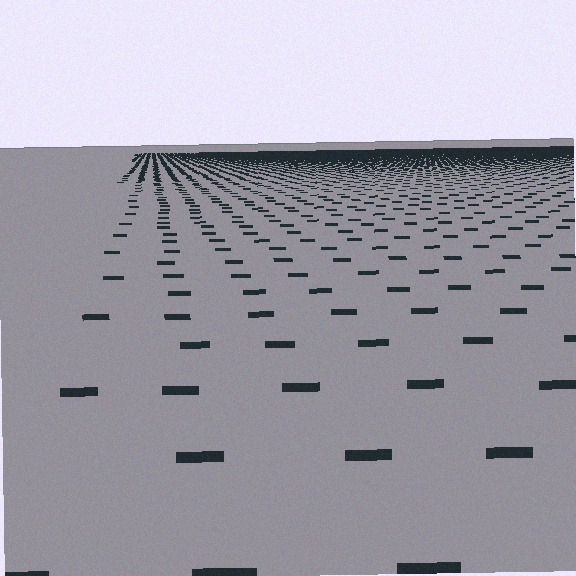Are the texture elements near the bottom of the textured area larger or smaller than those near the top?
Larger. Near the bottom, elements are closer to the viewer and appear at a bigger on-screen size.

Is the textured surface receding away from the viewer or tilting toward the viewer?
The surface is receding away from the viewer. Texture elements get smaller and denser toward the top.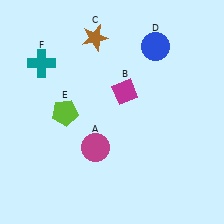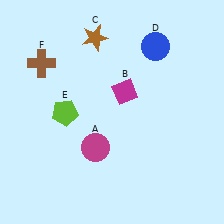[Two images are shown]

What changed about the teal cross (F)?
In Image 1, F is teal. In Image 2, it changed to brown.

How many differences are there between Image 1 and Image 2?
There is 1 difference between the two images.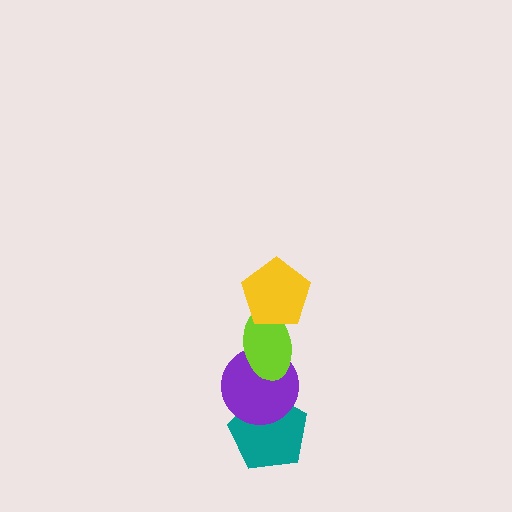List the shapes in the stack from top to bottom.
From top to bottom: the yellow pentagon, the lime ellipse, the purple circle, the teal pentagon.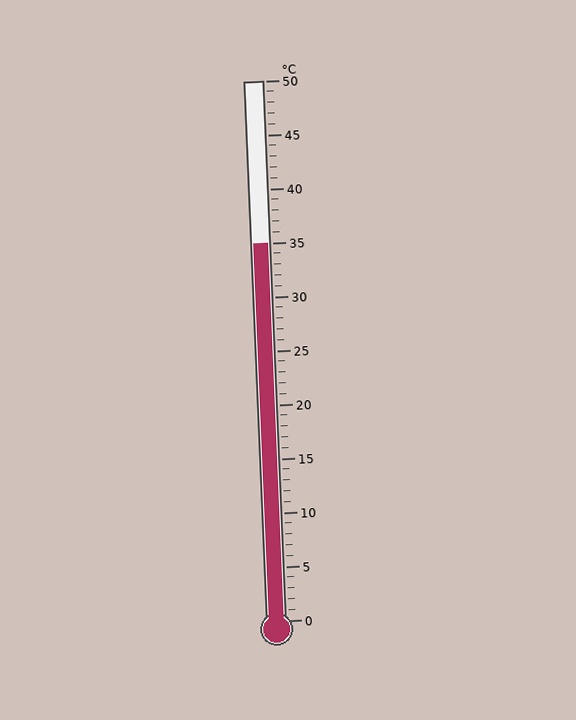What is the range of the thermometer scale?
The thermometer scale ranges from 0°C to 50°C.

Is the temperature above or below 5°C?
The temperature is above 5°C.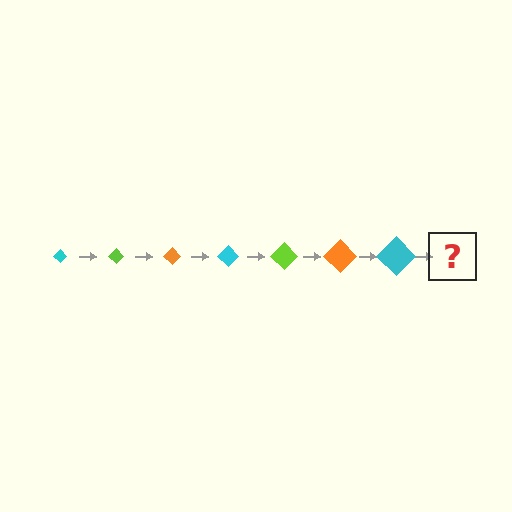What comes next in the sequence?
The next element should be a lime diamond, larger than the previous one.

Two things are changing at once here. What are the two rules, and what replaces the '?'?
The two rules are that the diamond grows larger each step and the color cycles through cyan, lime, and orange. The '?' should be a lime diamond, larger than the previous one.